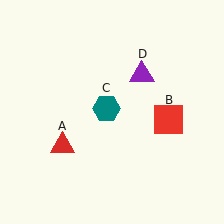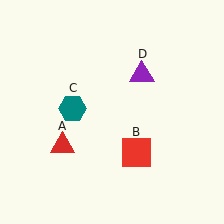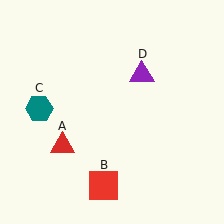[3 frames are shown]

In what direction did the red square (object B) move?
The red square (object B) moved down and to the left.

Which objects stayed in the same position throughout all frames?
Red triangle (object A) and purple triangle (object D) remained stationary.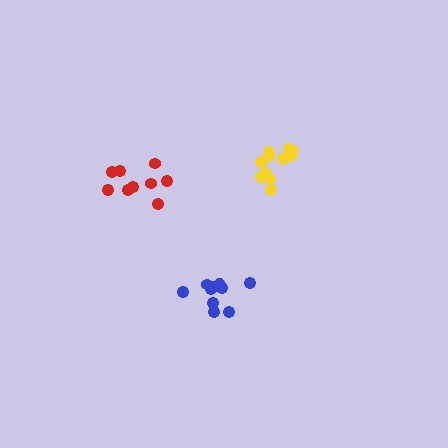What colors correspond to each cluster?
The clusters are colored: red, yellow, blue.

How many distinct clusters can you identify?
There are 3 distinct clusters.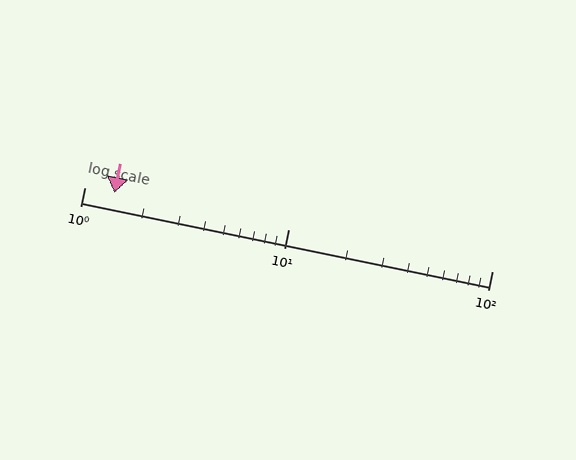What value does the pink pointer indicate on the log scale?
The pointer indicates approximately 1.4.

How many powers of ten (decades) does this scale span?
The scale spans 2 decades, from 1 to 100.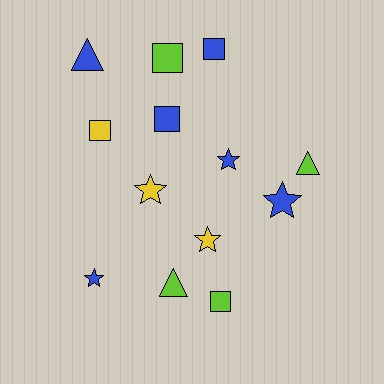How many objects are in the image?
There are 13 objects.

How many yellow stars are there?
There are 2 yellow stars.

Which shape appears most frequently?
Star, with 5 objects.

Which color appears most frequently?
Blue, with 6 objects.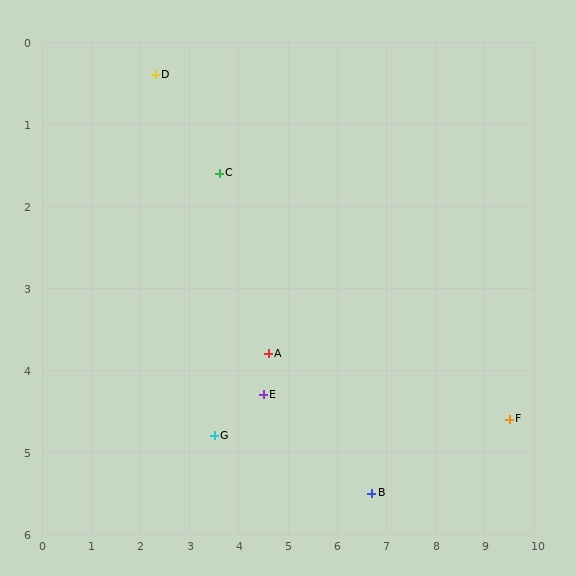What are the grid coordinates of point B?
Point B is at approximately (6.7, 5.5).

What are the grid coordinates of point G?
Point G is at approximately (3.5, 4.8).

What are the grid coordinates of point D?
Point D is at approximately (2.3, 0.4).